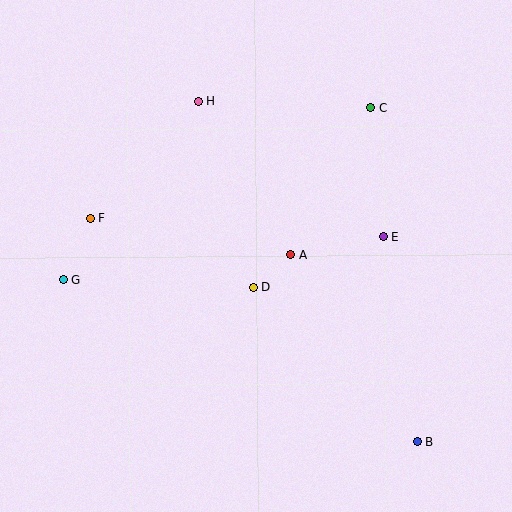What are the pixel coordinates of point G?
Point G is at (64, 280).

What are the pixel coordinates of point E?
Point E is at (383, 237).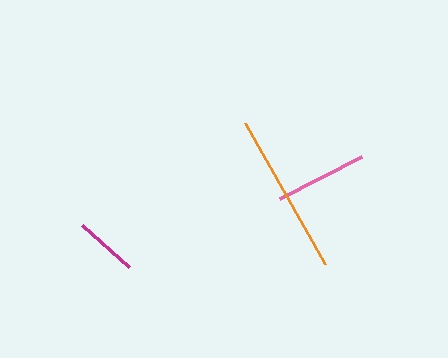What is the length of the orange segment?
The orange segment is approximately 162 pixels long.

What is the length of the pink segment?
The pink segment is approximately 92 pixels long.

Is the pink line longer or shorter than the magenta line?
The pink line is longer than the magenta line.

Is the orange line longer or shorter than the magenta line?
The orange line is longer than the magenta line.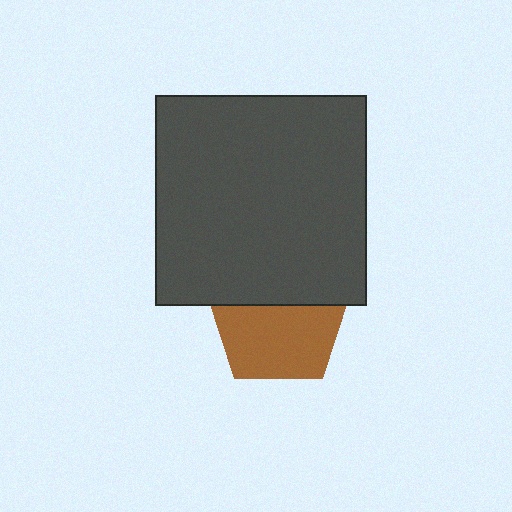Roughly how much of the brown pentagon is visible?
About half of it is visible (roughly 62%).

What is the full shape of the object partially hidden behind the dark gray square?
The partially hidden object is a brown pentagon.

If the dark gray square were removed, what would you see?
You would see the complete brown pentagon.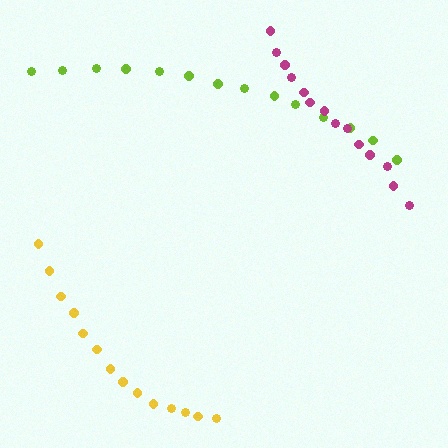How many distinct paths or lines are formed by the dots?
There are 3 distinct paths.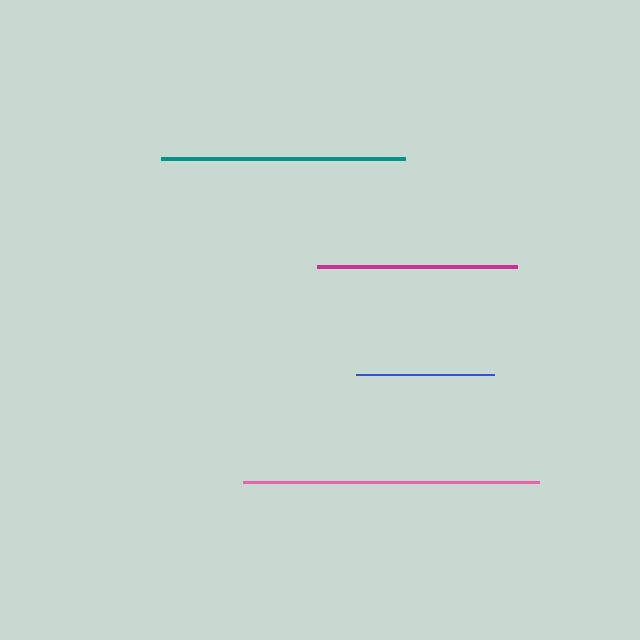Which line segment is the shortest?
The blue line is the shortest at approximately 138 pixels.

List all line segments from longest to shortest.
From longest to shortest: pink, teal, magenta, blue.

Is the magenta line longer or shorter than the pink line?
The pink line is longer than the magenta line.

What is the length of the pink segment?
The pink segment is approximately 297 pixels long.